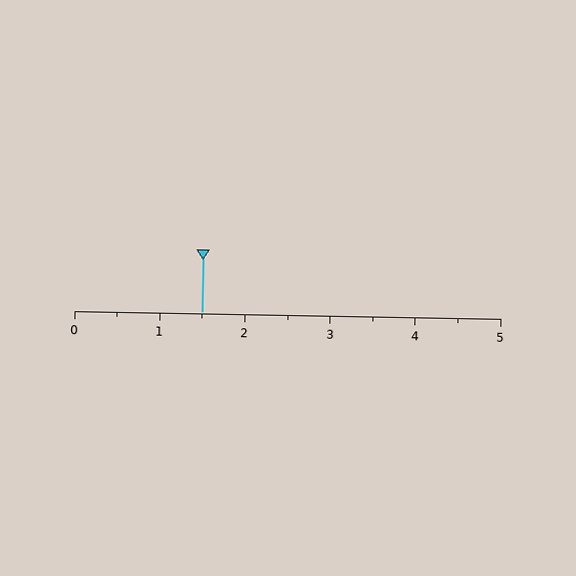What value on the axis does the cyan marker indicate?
The marker indicates approximately 1.5.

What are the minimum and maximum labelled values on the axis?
The axis runs from 0 to 5.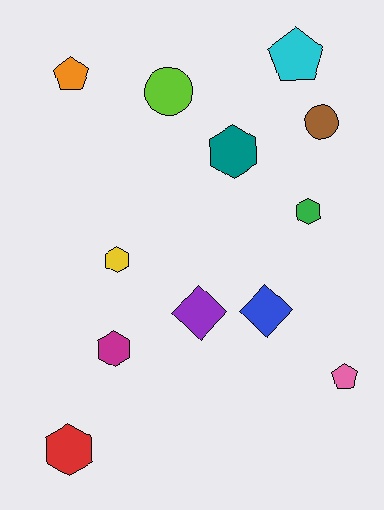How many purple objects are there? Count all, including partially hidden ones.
There is 1 purple object.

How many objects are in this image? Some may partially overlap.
There are 12 objects.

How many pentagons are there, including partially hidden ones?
There are 3 pentagons.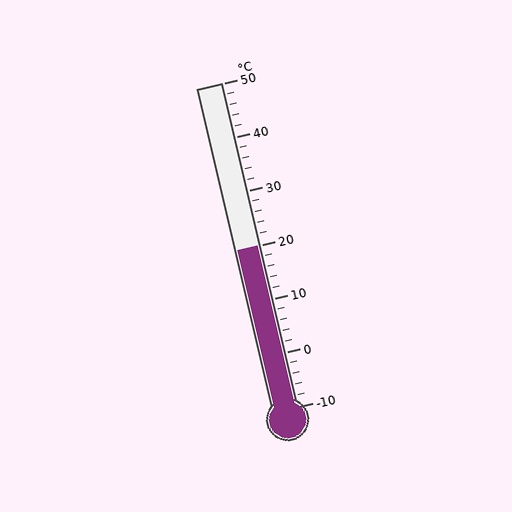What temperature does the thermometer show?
The thermometer shows approximately 20°C.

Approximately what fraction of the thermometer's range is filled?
The thermometer is filled to approximately 50% of its range.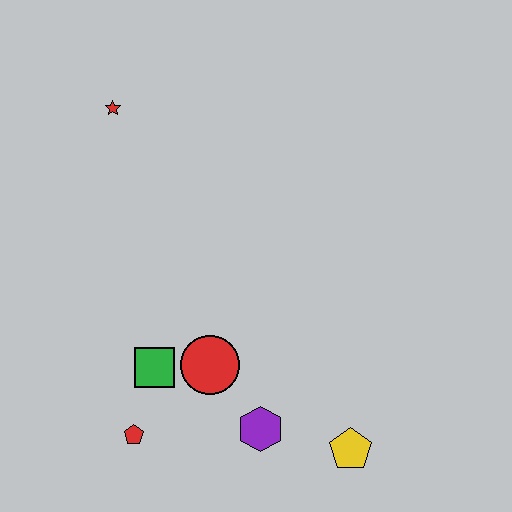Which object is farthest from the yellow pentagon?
The red star is farthest from the yellow pentagon.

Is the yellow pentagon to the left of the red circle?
No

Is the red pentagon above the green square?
No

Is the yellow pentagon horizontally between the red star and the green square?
No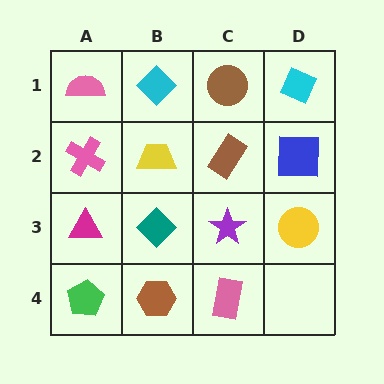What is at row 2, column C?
A brown rectangle.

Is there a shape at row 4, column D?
No, that cell is empty.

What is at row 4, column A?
A green pentagon.